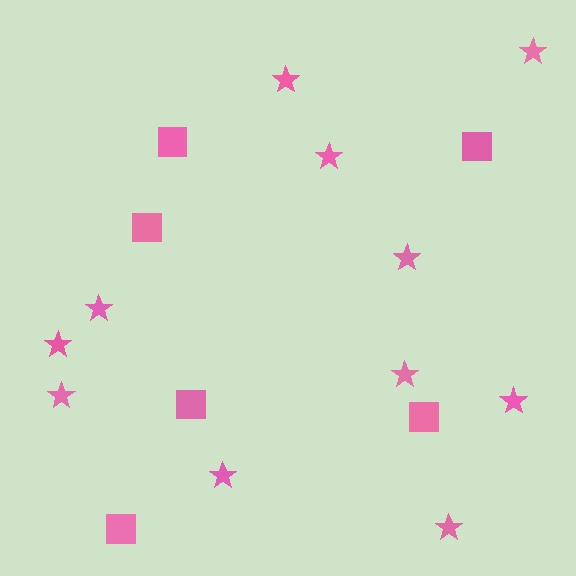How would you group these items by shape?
There are 2 groups: one group of squares (6) and one group of stars (11).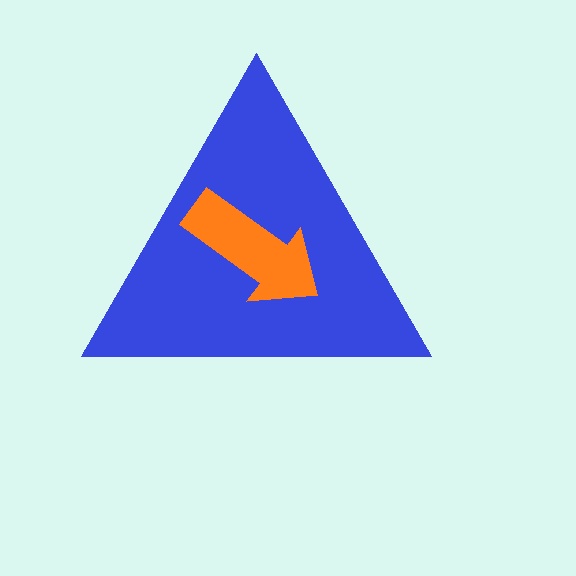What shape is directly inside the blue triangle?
The orange arrow.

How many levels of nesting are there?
2.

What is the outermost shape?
The blue triangle.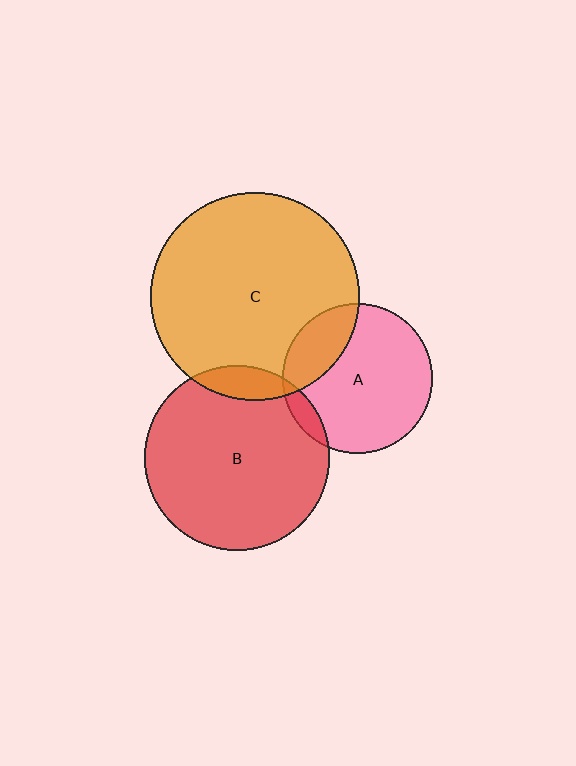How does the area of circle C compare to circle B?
Approximately 1.3 times.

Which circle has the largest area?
Circle C (orange).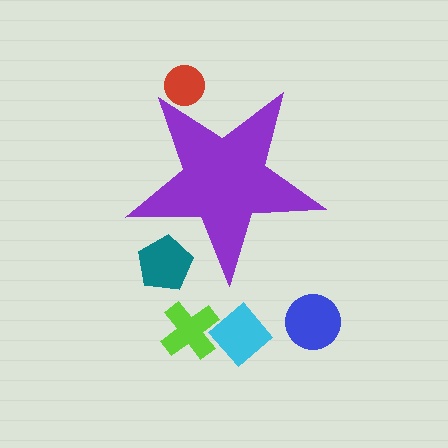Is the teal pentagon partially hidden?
Yes, the teal pentagon is partially hidden behind the purple star.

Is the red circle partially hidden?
Yes, the red circle is partially hidden behind the purple star.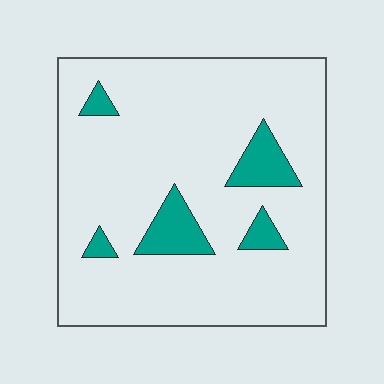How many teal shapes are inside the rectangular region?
5.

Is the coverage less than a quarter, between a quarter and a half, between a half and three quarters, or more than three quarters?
Less than a quarter.